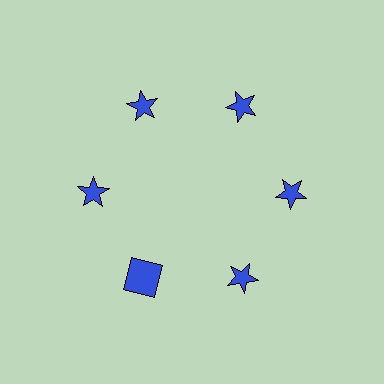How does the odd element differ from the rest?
It has a different shape: square instead of star.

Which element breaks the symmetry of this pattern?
The blue square at roughly the 7 o'clock position breaks the symmetry. All other shapes are blue stars.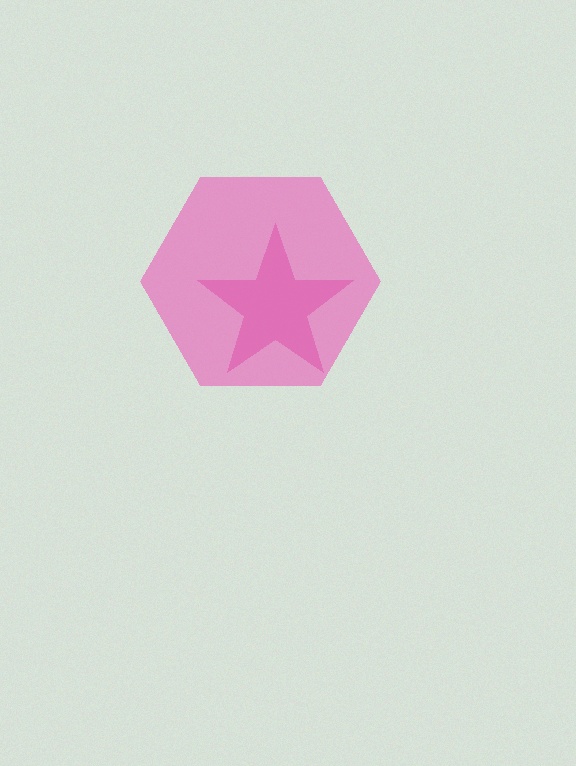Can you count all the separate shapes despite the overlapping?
Yes, there are 2 separate shapes.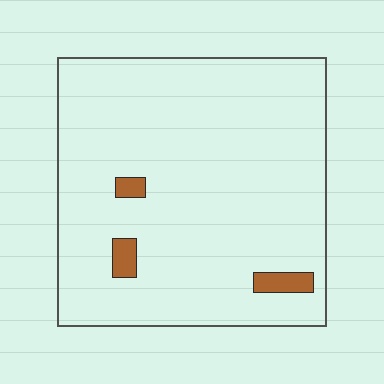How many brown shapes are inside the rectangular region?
3.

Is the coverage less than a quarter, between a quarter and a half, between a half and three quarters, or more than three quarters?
Less than a quarter.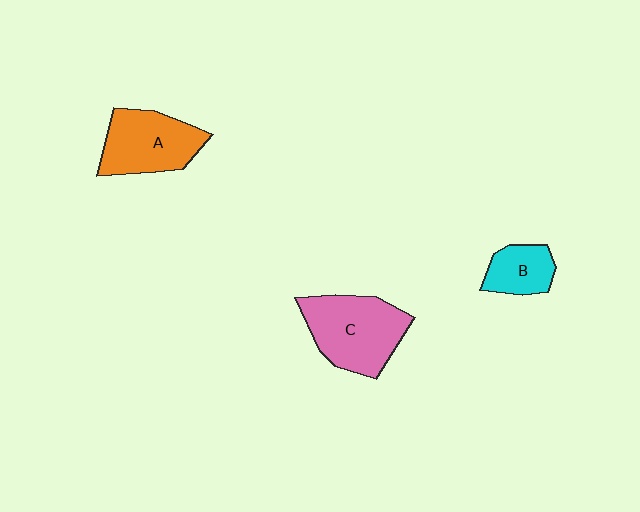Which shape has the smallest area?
Shape B (cyan).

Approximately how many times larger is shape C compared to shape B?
Approximately 2.1 times.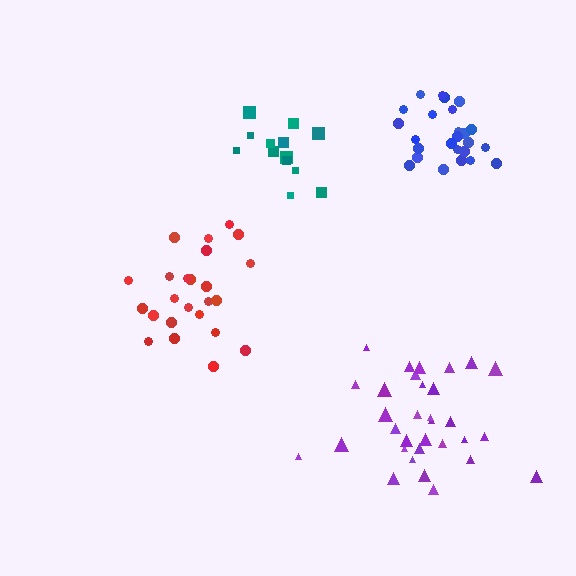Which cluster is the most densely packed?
Blue.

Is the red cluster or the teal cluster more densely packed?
Teal.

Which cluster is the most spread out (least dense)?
Purple.